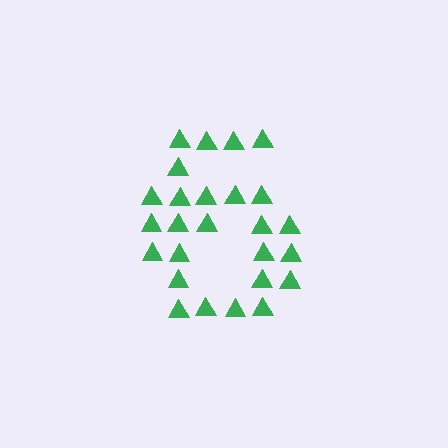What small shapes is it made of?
It is made of small triangles.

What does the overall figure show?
The overall figure shows the digit 6.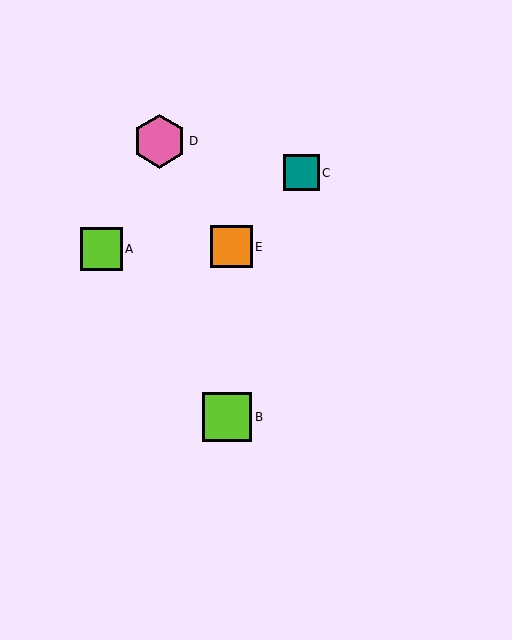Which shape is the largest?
The pink hexagon (labeled D) is the largest.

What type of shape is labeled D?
Shape D is a pink hexagon.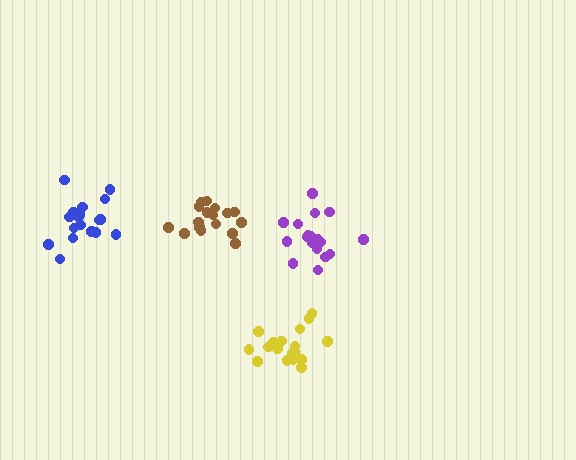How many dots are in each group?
Group 1: 18 dots, Group 2: 17 dots, Group 3: 18 dots, Group 4: 18 dots (71 total).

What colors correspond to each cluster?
The clusters are colored: blue, brown, yellow, purple.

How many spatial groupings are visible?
There are 4 spatial groupings.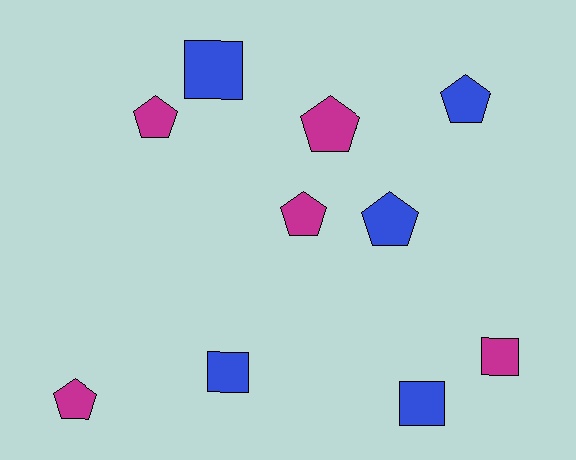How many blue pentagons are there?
There are 2 blue pentagons.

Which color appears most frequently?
Blue, with 5 objects.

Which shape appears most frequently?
Pentagon, with 6 objects.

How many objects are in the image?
There are 10 objects.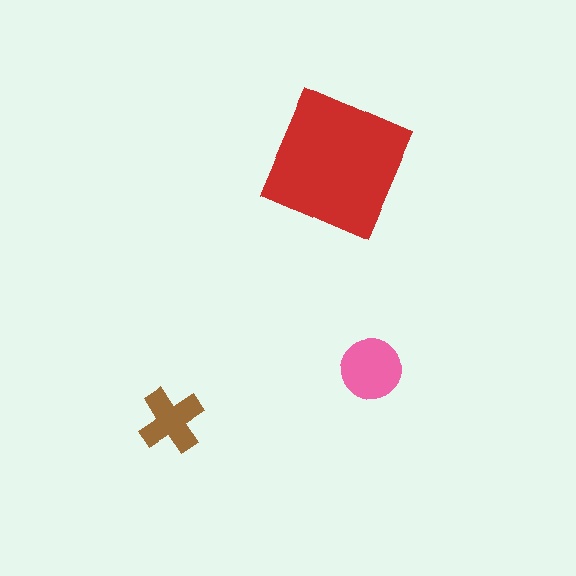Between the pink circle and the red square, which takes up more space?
The red square.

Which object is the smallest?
The brown cross.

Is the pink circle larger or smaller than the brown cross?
Larger.